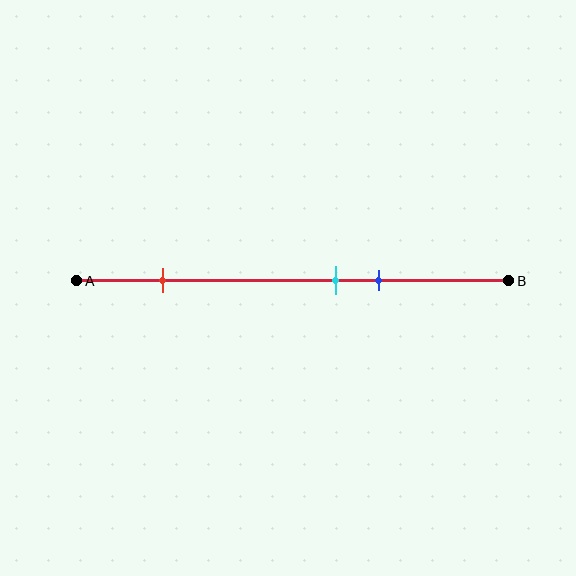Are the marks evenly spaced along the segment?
No, the marks are not evenly spaced.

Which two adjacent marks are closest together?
The cyan and blue marks are the closest adjacent pair.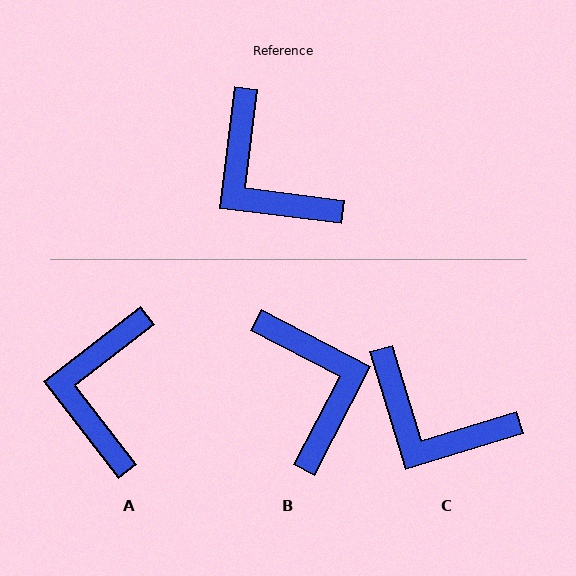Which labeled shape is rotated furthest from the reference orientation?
B, about 160 degrees away.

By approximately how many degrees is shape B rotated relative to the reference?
Approximately 160 degrees counter-clockwise.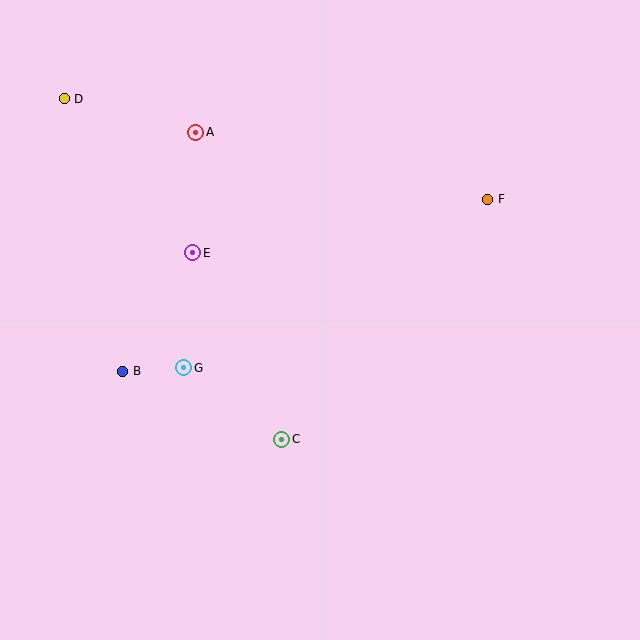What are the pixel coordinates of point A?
Point A is at (196, 132).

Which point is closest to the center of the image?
Point C at (282, 439) is closest to the center.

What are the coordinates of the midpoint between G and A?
The midpoint between G and A is at (190, 250).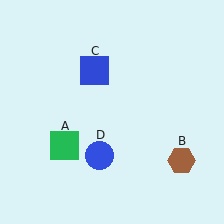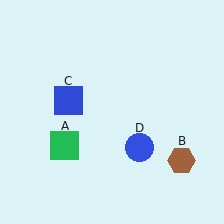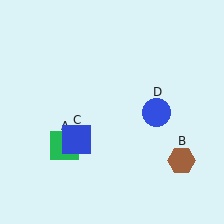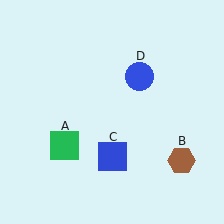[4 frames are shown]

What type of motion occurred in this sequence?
The blue square (object C), blue circle (object D) rotated counterclockwise around the center of the scene.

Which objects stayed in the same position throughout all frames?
Green square (object A) and brown hexagon (object B) remained stationary.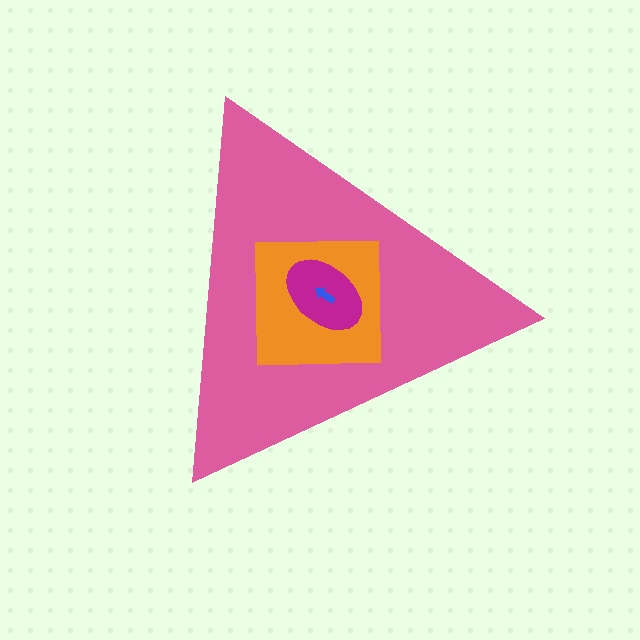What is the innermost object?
The blue arrow.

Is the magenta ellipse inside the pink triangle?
Yes.